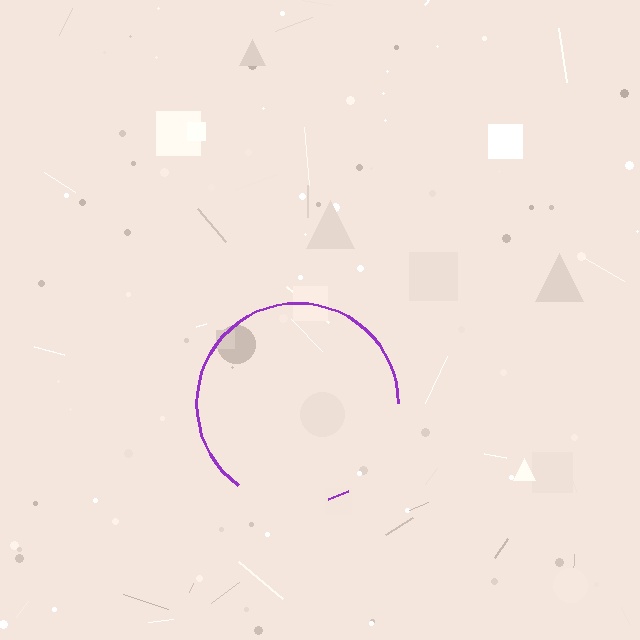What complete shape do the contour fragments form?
The contour fragments form a circle.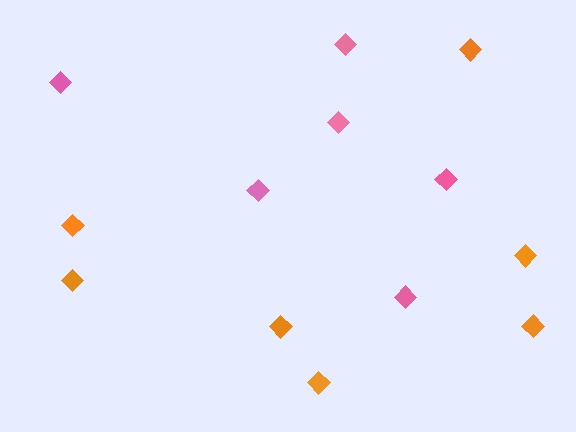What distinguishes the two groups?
There are 2 groups: one group of pink diamonds (6) and one group of orange diamonds (7).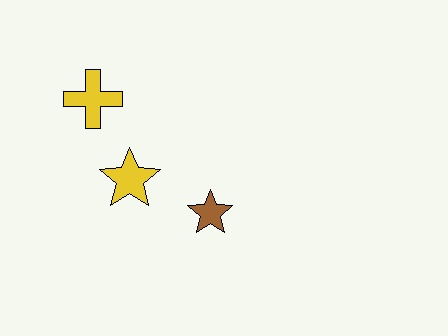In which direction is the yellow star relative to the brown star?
The yellow star is to the left of the brown star.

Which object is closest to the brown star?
The yellow star is closest to the brown star.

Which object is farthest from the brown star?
The yellow cross is farthest from the brown star.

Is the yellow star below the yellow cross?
Yes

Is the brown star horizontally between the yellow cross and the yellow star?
No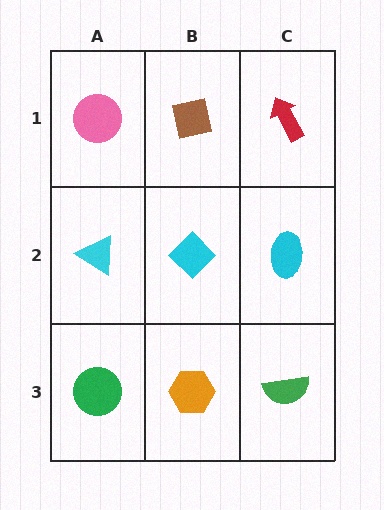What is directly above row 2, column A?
A pink circle.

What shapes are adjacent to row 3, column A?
A cyan triangle (row 2, column A), an orange hexagon (row 3, column B).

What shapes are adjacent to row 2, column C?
A red arrow (row 1, column C), a green semicircle (row 3, column C), a cyan diamond (row 2, column B).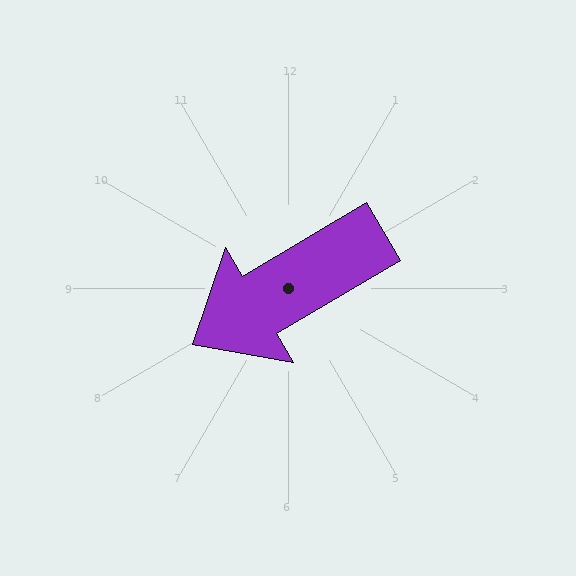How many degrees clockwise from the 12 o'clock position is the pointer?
Approximately 239 degrees.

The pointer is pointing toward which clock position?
Roughly 8 o'clock.